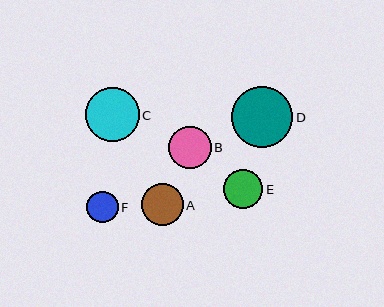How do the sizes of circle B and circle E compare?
Circle B and circle E are approximately the same size.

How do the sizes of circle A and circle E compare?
Circle A and circle E are approximately the same size.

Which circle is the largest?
Circle D is the largest with a size of approximately 61 pixels.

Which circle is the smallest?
Circle F is the smallest with a size of approximately 31 pixels.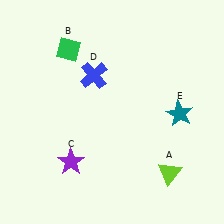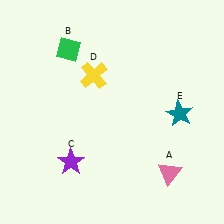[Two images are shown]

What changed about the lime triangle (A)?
In Image 1, A is lime. In Image 2, it changed to pink.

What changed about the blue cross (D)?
In Image 1, D is blue. In Image 2, it changed to yellow.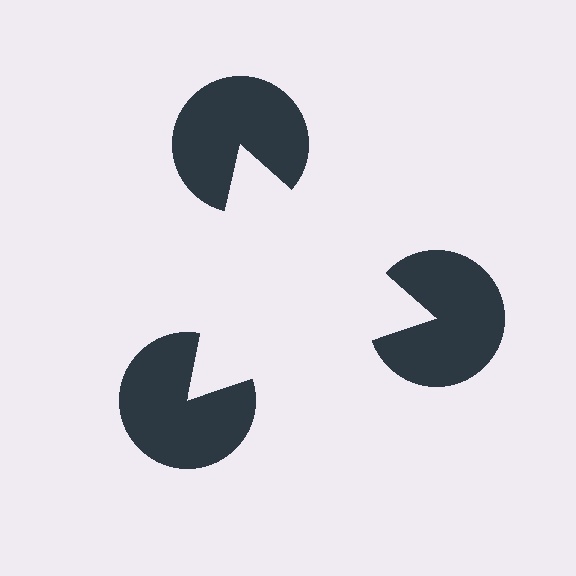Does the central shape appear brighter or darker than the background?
It typically appears slightly brighter than the background, even though no actual brightness change is drawn.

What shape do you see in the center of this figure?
An illusory triangle — its edges are inferred from the aligned wedge cuts in the pac-man discs, not physically drawn.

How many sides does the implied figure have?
3 sides.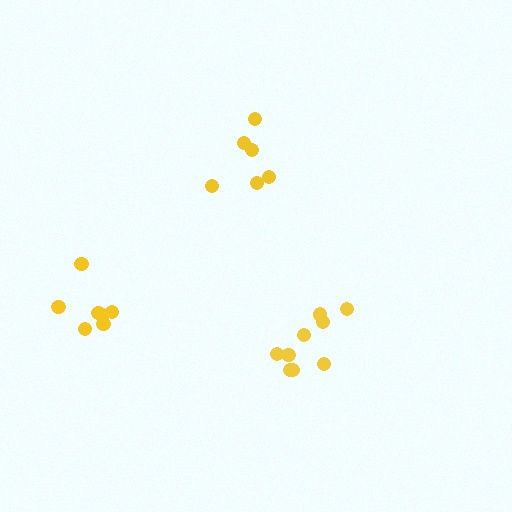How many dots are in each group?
Group 1: 6 dots, Group 2: 9 dots, Group 3: 7 dots (22 total).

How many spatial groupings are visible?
There are 3 spatial groupings.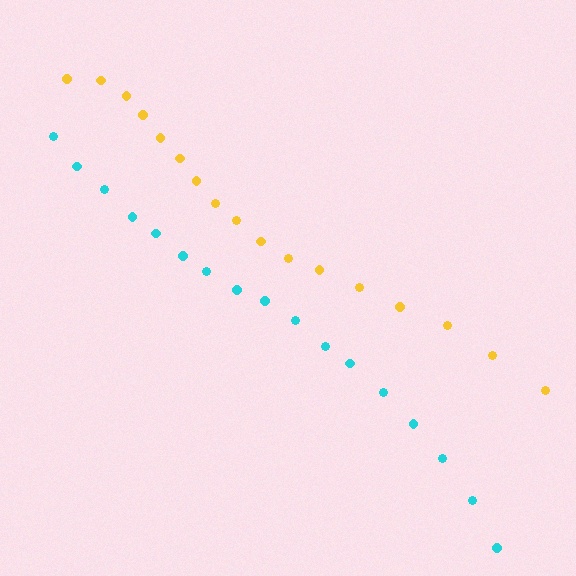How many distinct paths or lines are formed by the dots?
There are 2 distinct paths.